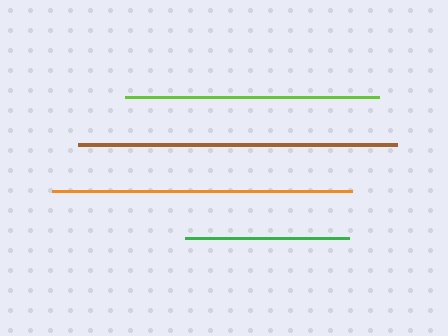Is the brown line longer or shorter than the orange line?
The brown line is longer than the orange line.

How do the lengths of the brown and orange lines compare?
The brown and orange lines are approximately the same length.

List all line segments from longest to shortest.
From longest to shortest: brown, orange, lime, green.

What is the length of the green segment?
The green segment is approximately 164 pixels long.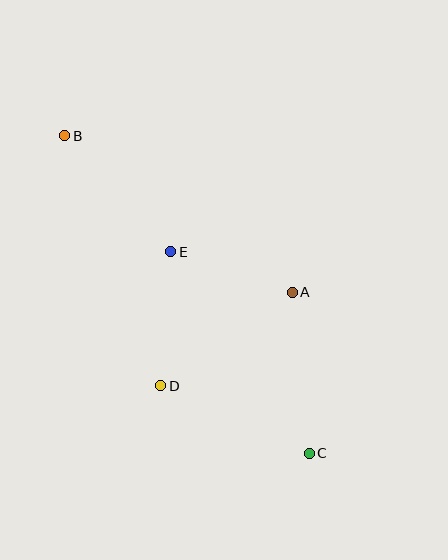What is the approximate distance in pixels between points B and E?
The distance between B and E is approximately 157 pixels.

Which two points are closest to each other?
Points A and E are closest to each other.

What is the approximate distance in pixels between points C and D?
The distance between C and D is approximately 163 pixels.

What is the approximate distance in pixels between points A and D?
The distance between A and D is approximately 161 pixels.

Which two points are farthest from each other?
Points B and C are farthest from each other.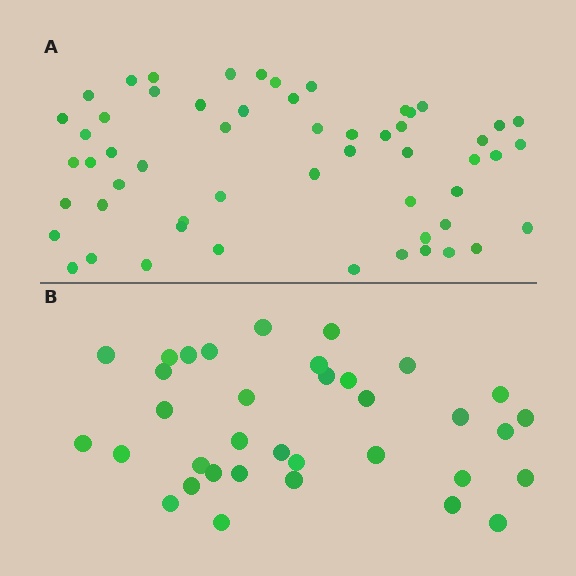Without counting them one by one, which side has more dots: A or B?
Region A (the top region) has more dots.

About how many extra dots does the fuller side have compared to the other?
Region A has approximately 20 more dots than region B.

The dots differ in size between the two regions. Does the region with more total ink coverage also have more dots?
No. Region B has more total ink coverage because its dots are larger, but region A actually contains more individual dots. Total area can be misleading — the number of items is what matters here.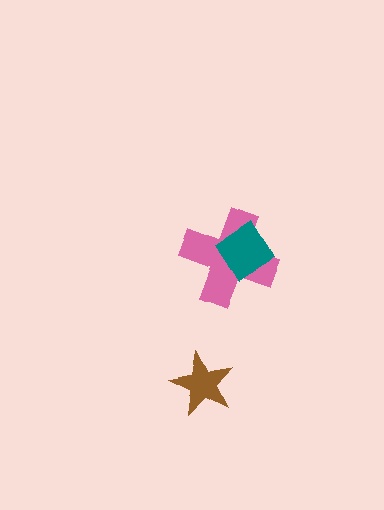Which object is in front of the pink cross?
The teal diamond is in front of the pink cross.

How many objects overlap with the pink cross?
1 object overlaps with the pink cross.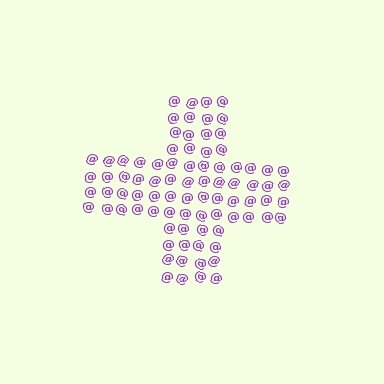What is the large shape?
The large shape is a cross.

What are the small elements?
The small elements are at signs.